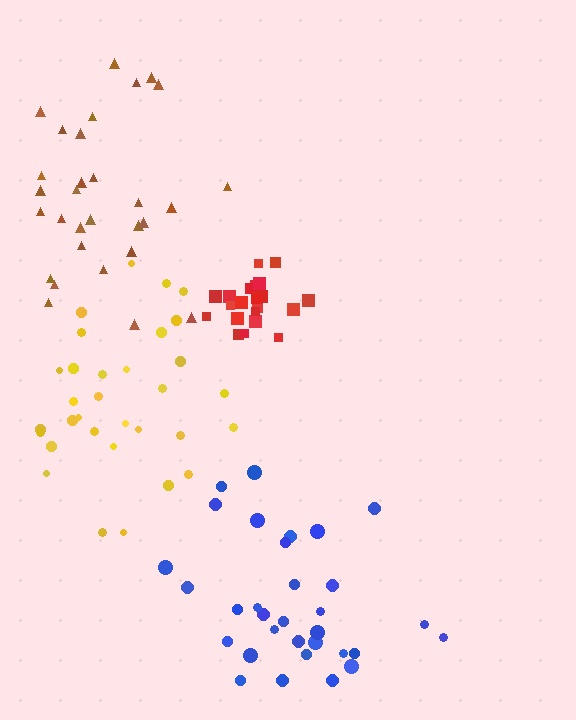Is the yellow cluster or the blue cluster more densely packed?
Blue.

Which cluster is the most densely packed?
Red.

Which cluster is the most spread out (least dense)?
Brown.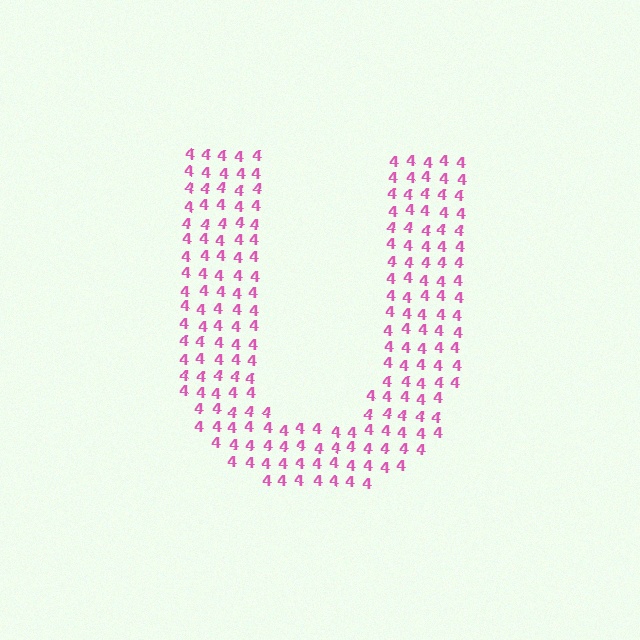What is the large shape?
The large shape is the letter U.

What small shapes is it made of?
It is made of small digit 4's.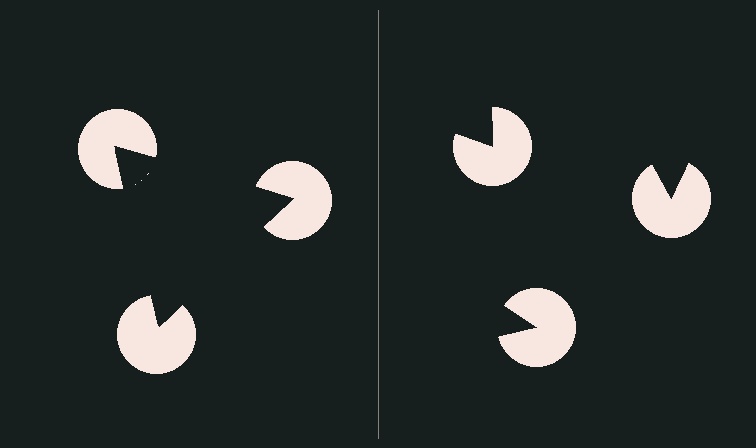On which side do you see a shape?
An illusory triangle appears on the left side. On the right side the wedge cuts are rotated, so no coherent shape forms.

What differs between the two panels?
The pac-man discs are positioned identically on both sides; only the wedge orientations differ. On the left they align to a triangle; on the right they are misaligned.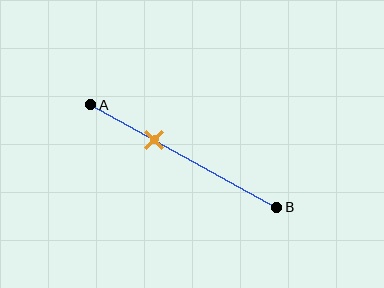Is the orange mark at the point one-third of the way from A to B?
Yes, the mark is approximately at the one-third point.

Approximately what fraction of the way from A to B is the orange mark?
The orange mark is approximately 35% of the way from A to B.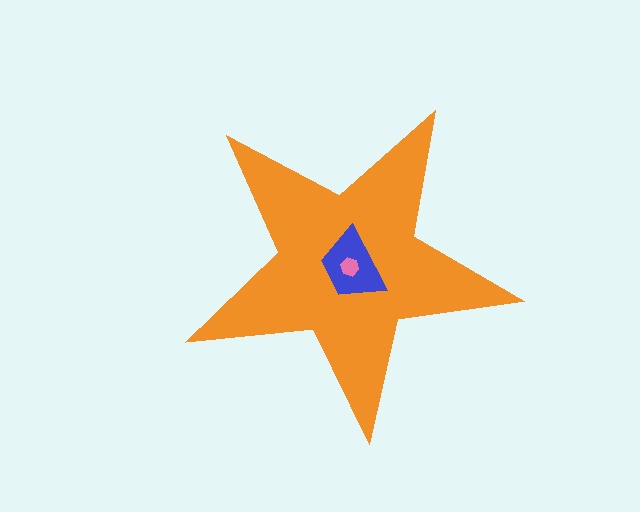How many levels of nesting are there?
3.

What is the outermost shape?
The orange star.